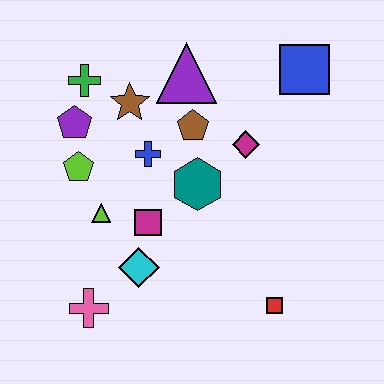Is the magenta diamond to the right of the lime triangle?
Yes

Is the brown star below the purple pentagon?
No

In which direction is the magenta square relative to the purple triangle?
The magenta square is below the purple triangle.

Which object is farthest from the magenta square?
The blue square is farthest from the magenta square.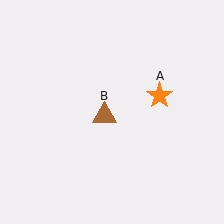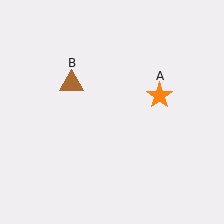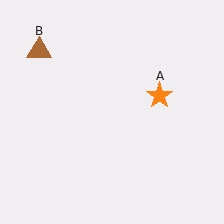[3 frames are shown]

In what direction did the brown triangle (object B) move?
The brown triangle (object B) moved up and to the left.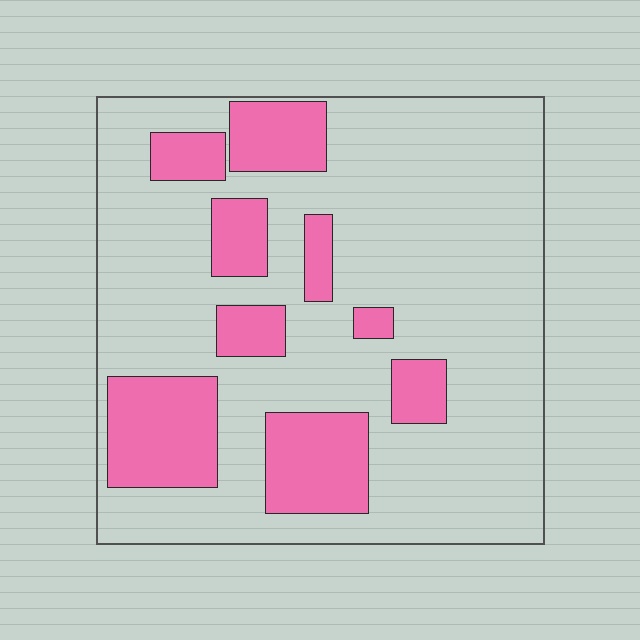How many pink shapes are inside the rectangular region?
9.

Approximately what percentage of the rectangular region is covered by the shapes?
Approximately 25%.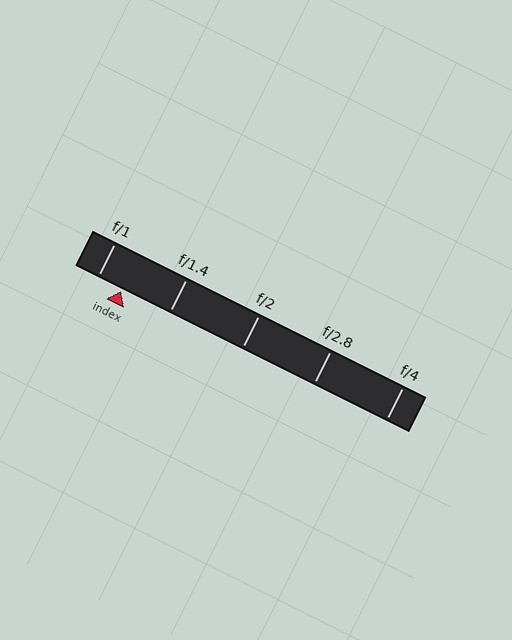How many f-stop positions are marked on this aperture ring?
There are 5 f-stop positions marked.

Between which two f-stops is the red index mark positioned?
The index mark is between f/1 and f/1.4.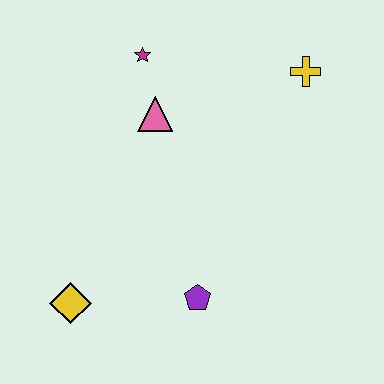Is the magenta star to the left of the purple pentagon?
Yes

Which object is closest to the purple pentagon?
The yellow diamond is closest to the purple pentagon.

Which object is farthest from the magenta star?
The yellow diamond is farthest from the magenta star.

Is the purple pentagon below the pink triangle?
Yes